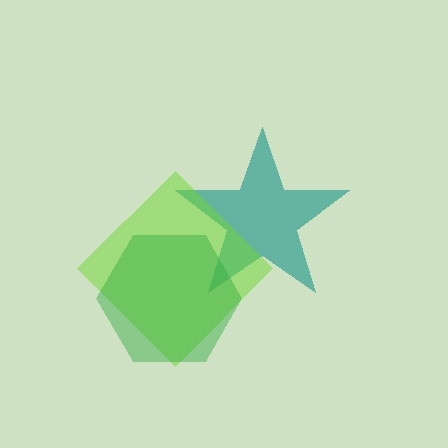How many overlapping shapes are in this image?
There are 3 overlapping shapes in the image.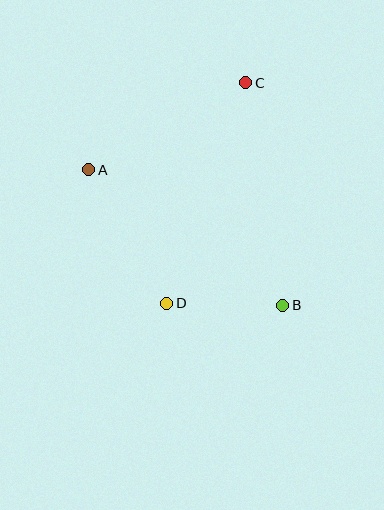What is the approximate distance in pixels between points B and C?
The distance between B and C is approximately 225 pixels.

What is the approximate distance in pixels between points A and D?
The distance between A and D is approximately 154 pixels.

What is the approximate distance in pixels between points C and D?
The distance between C and D is approximately 234 pixels.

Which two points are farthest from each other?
Points A and B are farthest from each other.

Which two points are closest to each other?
Points B and D are closest to each other.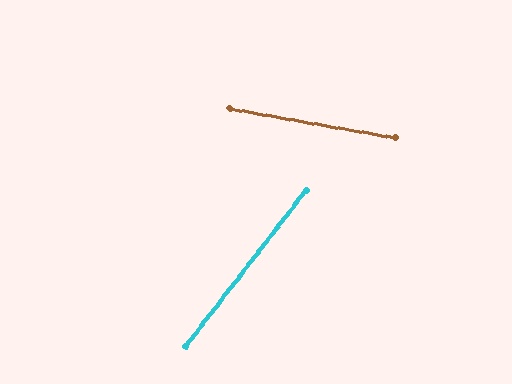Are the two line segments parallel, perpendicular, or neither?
Neither parallel nor perpendicular — they differ by about 62°.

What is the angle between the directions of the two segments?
Approximately 62 degrees.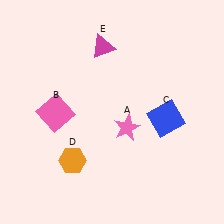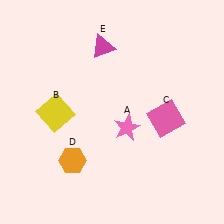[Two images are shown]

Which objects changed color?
B changed from pink to yellow. C changed from blue to pink.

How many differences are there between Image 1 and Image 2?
There are 2 differences between the two images.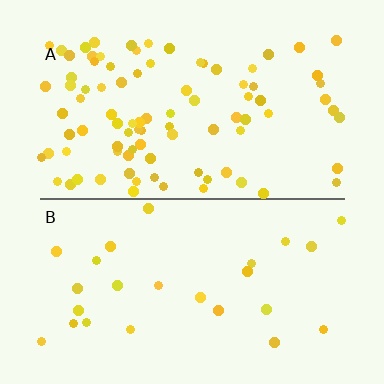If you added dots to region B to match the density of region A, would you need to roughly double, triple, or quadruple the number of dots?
Approximately quadruple.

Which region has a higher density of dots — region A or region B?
A (the top).